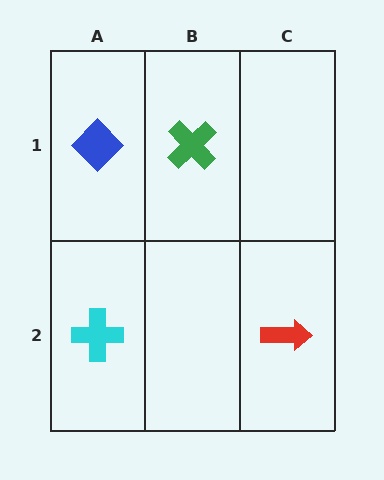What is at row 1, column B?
A green cross.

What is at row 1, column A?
A blue diamond.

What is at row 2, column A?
A cyan cross.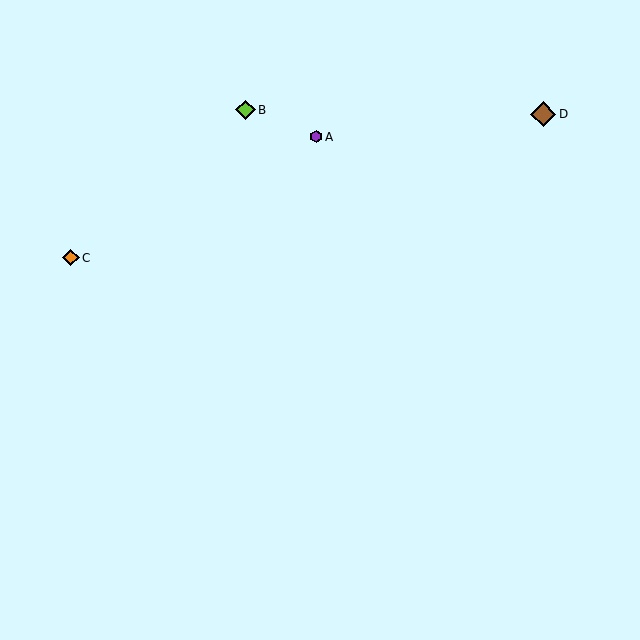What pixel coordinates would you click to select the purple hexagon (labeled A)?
Click at (316, 137) to select the purple hexagon A.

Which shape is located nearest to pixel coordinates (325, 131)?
The purple hexagon (labeled A) at (316, 137) is nearest to that location.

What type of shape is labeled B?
Shape B is a lime diamond.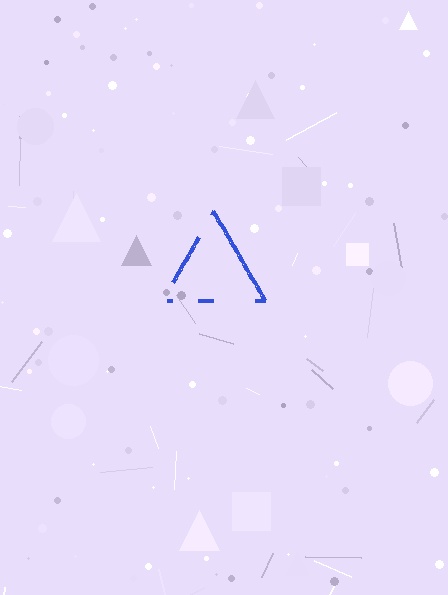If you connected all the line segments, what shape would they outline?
They would outline a triangle.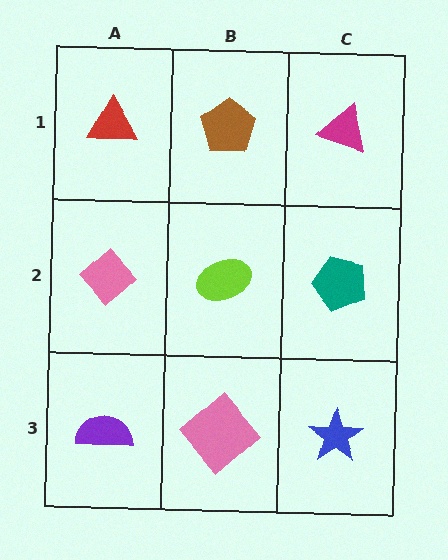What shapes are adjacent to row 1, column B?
A lime ellipse (row 2, column B), a red triangle (row 1, column A), a magenta triangle (row 1, column C).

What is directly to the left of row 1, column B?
A red triangle.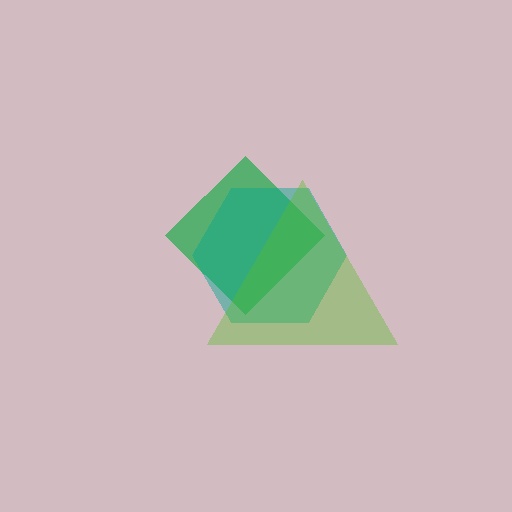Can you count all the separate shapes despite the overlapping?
Yes, there are 3 separate shapes.